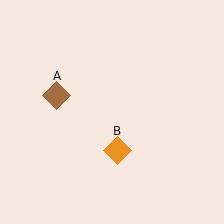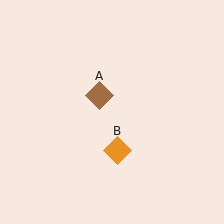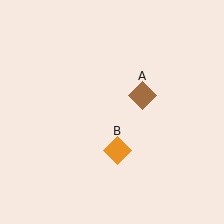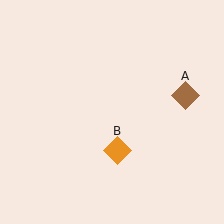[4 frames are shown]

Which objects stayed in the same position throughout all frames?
Orange diamond (object B) remained stationary.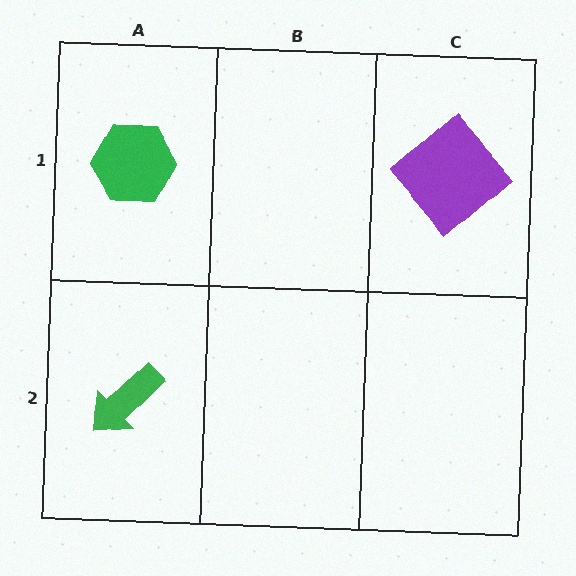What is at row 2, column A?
A green arrow.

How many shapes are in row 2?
1 shape.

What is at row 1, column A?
A green hexagon.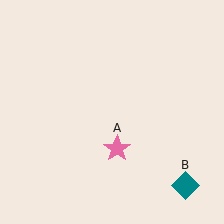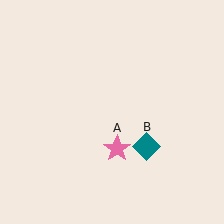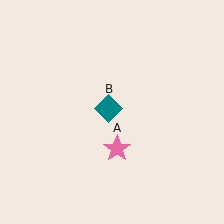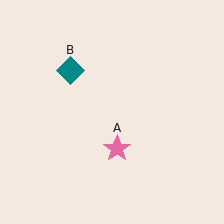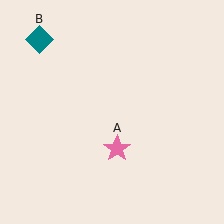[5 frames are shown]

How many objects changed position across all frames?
1 object changed position: teal diamond (object B).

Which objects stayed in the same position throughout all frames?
Pink star (object A) remained stationary.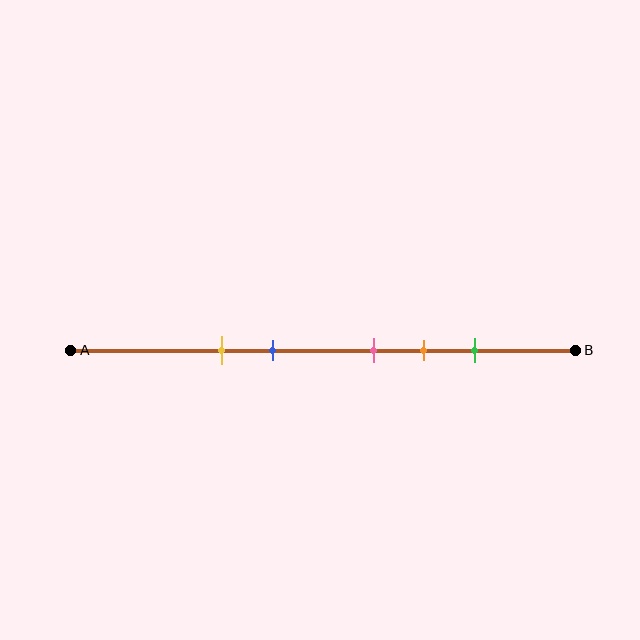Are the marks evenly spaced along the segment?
No, the marks are not evenly spaced.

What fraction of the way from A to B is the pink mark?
The pink mark is approximately 60% (0.6) of the way from A to B.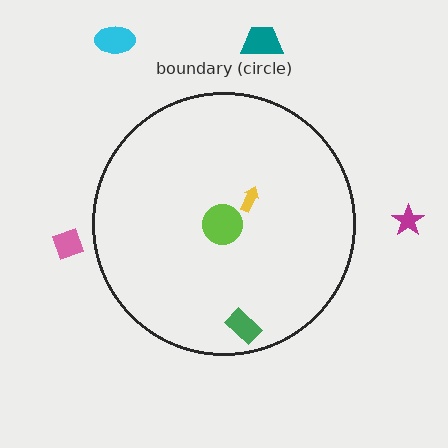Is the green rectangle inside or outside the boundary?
Inside.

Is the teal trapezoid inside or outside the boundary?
Outside.